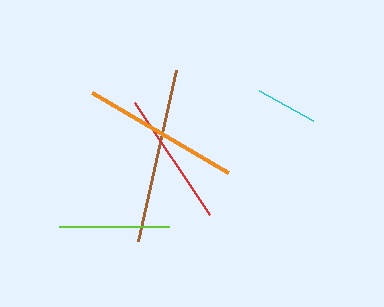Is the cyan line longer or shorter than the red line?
The red line is longer than the cyan line.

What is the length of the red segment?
The red segment is approximately 135 pixels long.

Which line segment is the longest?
The brown line is the longest at approximately 175 pixels.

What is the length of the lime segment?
The lime segment is approximately 110 pixels long.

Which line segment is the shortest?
The cyan line is the shortest at approximately 63 pixels.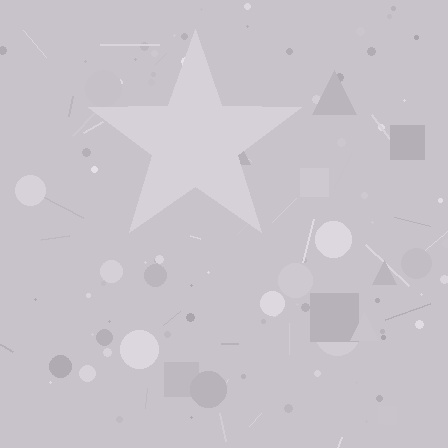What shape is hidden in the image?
A star is hidden in the image.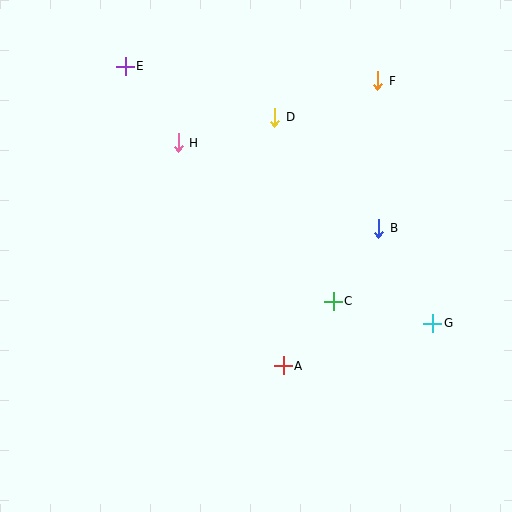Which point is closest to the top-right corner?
Point F is closest to the top-right corner.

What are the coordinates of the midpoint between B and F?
The midpoint between B and F is at (378, 155).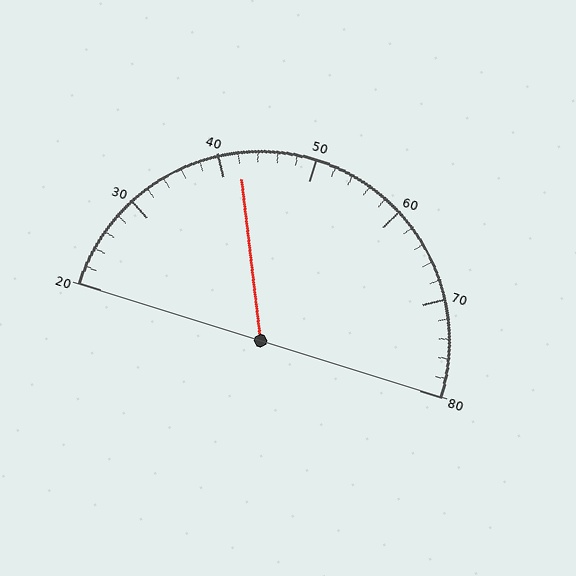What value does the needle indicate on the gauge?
The needle indicates approximately 42.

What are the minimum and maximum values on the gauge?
The gauge ranges from 20 to 80.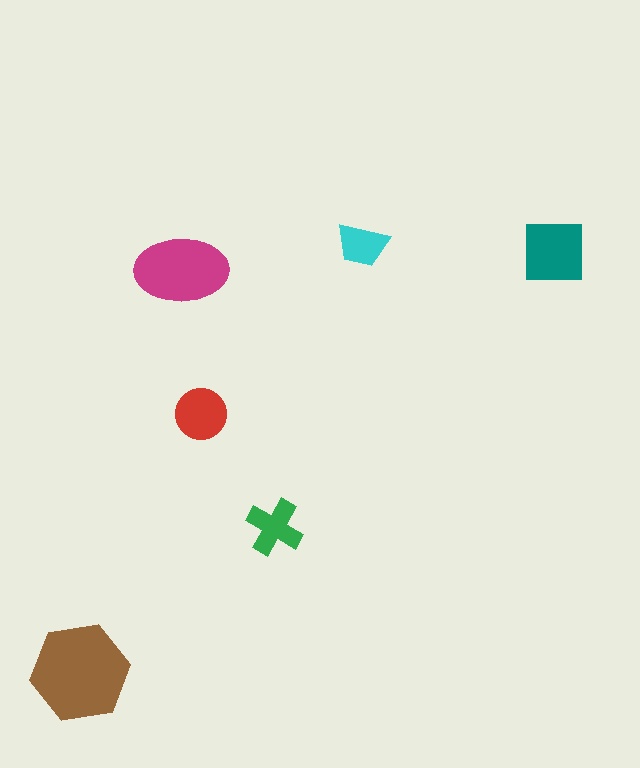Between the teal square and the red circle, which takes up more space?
The teal square.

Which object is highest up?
The cyan trapezoid is topmost.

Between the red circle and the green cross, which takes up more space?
The red circle.